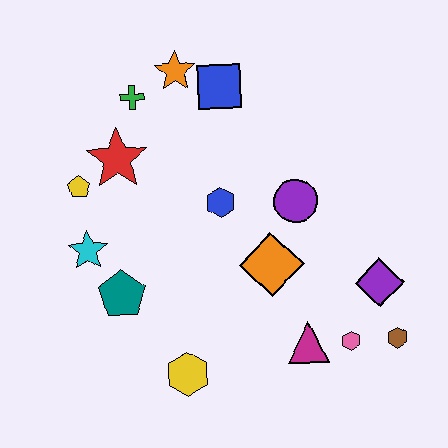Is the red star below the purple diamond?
No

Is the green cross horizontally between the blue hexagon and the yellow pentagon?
Yes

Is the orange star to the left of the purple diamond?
Yes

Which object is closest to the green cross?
The orange star is closest to the green cross.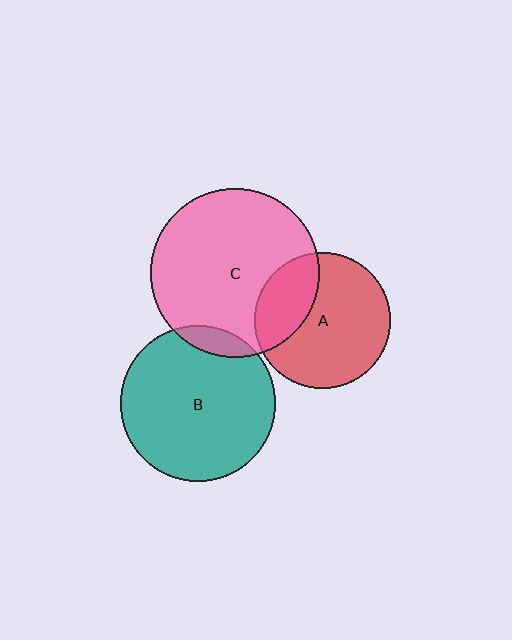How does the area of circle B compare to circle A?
Approximately 1.3 times.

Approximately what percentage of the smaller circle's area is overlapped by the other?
Approximately 30%.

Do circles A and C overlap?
Yes.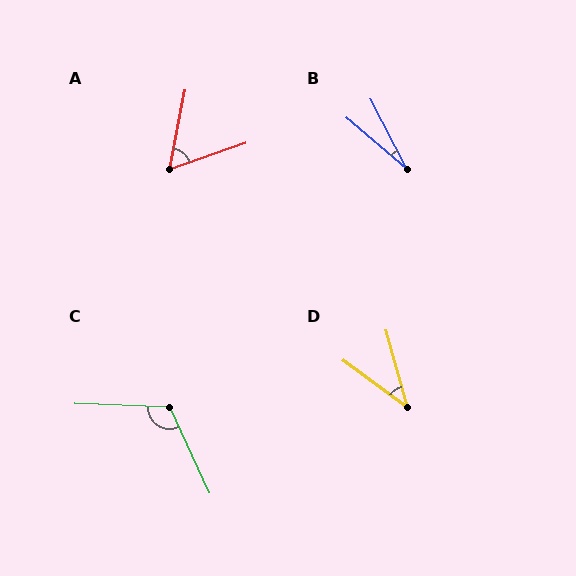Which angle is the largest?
C, at approximately 117 degrees.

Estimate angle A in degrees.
Approximately 60 degrees.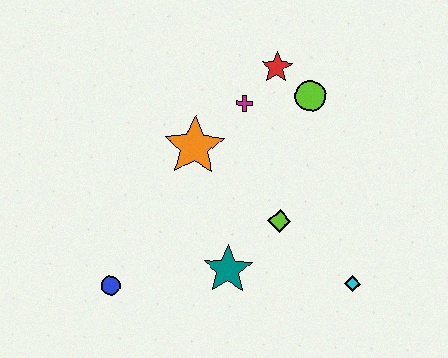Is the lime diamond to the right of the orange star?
Yes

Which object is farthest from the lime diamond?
The blue circle is farthest from the lime diamond.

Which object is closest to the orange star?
The magenta cross is closest to the orange star.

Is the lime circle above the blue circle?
Yes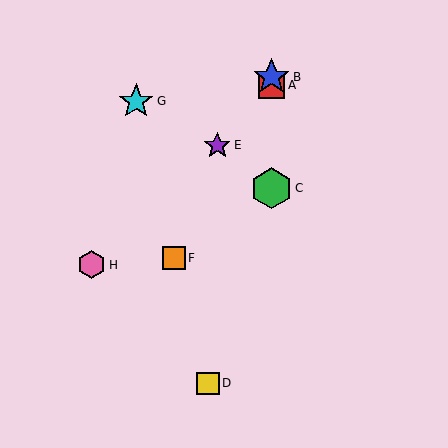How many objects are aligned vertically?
3 objects (A, B, C) are aligned vertically.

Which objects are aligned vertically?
Objects A, B, C are aligned vertically.